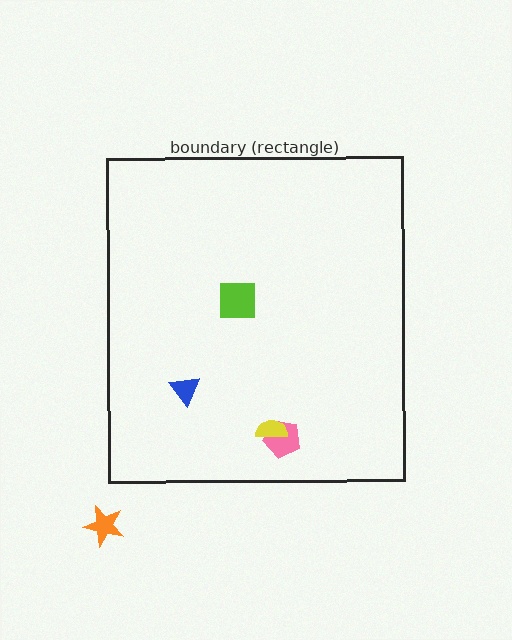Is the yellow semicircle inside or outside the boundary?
Inside.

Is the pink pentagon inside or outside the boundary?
Inside.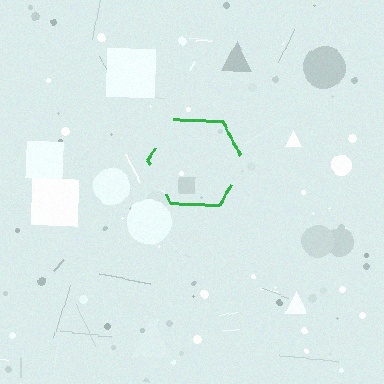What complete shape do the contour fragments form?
The contour fragments form a hexagon.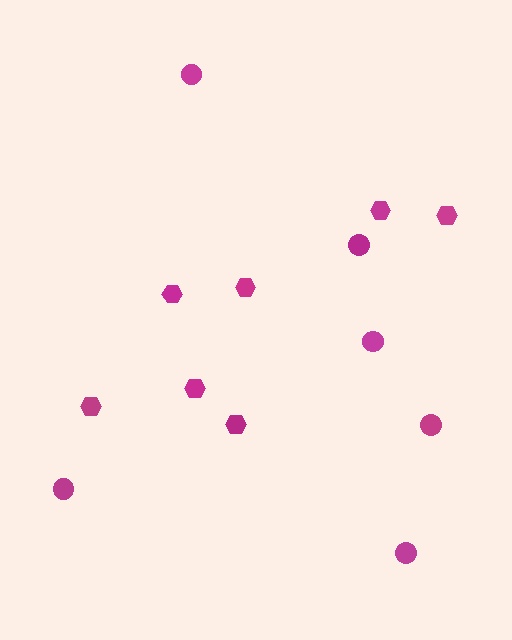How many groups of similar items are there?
There are 2 groups: one group of circles (6) and one group of hexagons (7).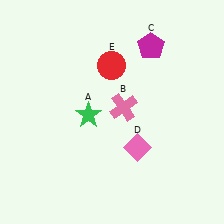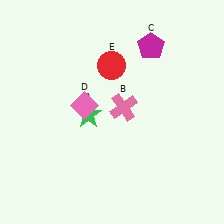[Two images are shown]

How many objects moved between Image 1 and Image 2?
1 object moved between the two images.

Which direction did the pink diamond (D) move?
The pink diamond (D) moved left.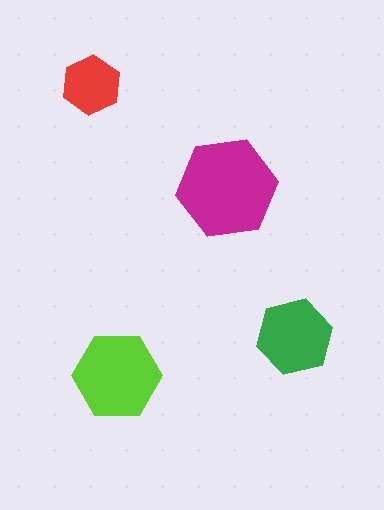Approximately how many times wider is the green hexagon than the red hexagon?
About 1.5 times wider.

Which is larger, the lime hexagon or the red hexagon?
The lime one.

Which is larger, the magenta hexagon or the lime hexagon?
The magenta one.